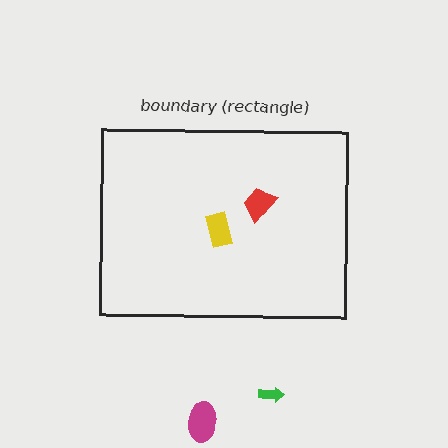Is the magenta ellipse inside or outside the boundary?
Outside.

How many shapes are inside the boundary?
2 inside, 2 outside.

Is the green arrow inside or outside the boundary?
Outside.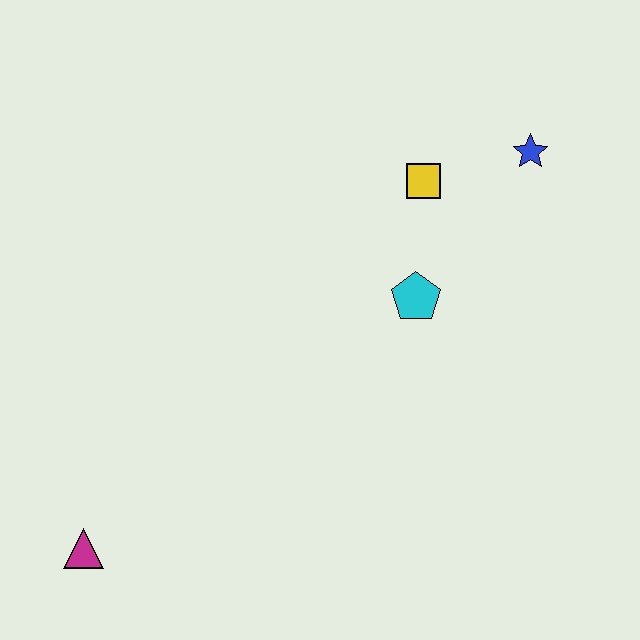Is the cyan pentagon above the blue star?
No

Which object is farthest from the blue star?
The magenta triangle is farthest from the blue star.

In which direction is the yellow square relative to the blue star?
The yellow square is to the left of the blue star.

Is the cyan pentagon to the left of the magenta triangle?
No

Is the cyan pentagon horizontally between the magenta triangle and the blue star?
Yes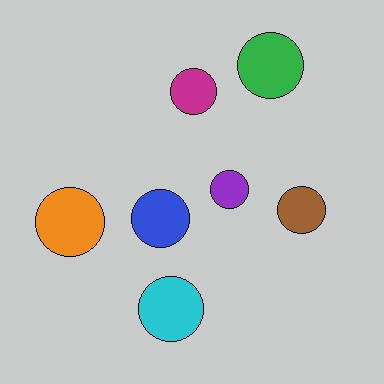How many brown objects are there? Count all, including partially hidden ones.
There is 1 brown object.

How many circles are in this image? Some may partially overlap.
There are 7 circles.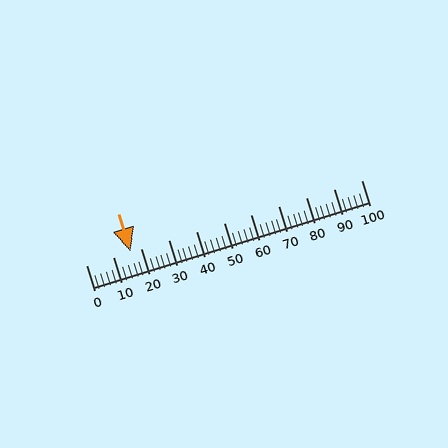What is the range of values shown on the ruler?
The ruler shows values from 0 to 100.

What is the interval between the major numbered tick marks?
The major tick marks are spaced 10 units apart.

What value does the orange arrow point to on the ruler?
The orange arrow points to approximately 16.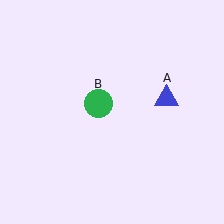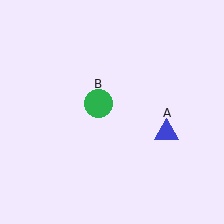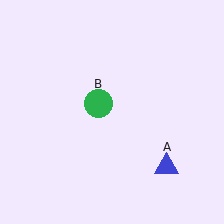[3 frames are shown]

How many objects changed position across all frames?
1 object changed position: blue triangle (object A).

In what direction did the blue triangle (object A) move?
The blue triangle (object A) moved down.